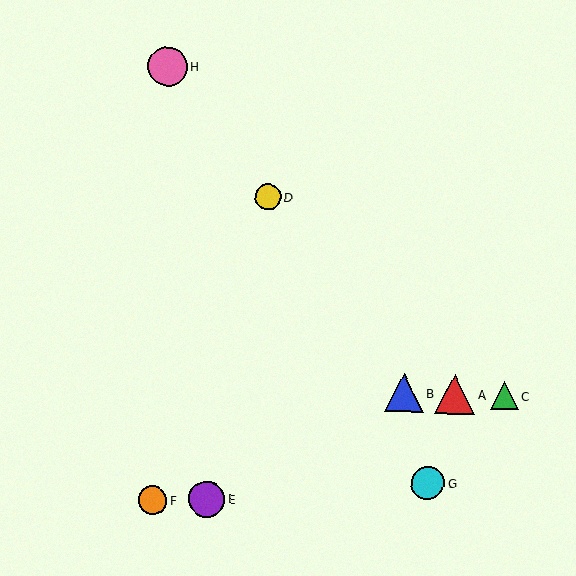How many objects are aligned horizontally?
3 objects (A, B, C) are aligned horizontally.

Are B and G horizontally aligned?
No, B is at y≈393 and G is at y≈483.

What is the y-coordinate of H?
Object H is at y≈66.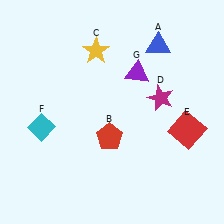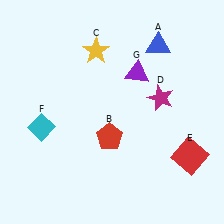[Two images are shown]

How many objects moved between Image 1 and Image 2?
1 object moved between the two images.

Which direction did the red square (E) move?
The red square (E) moved down.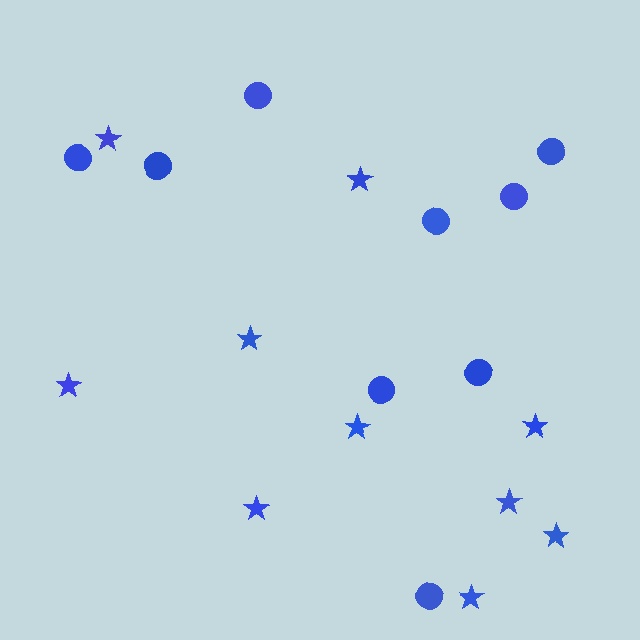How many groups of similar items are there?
There are 2 groups: one group of circles (9) and one group of stars (10).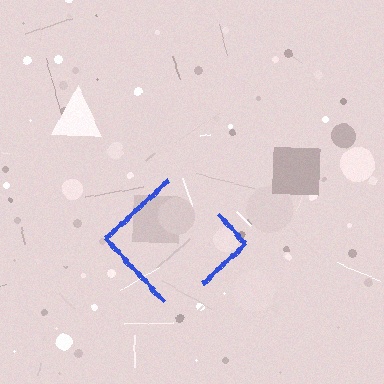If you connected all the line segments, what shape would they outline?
They would outline a diamond.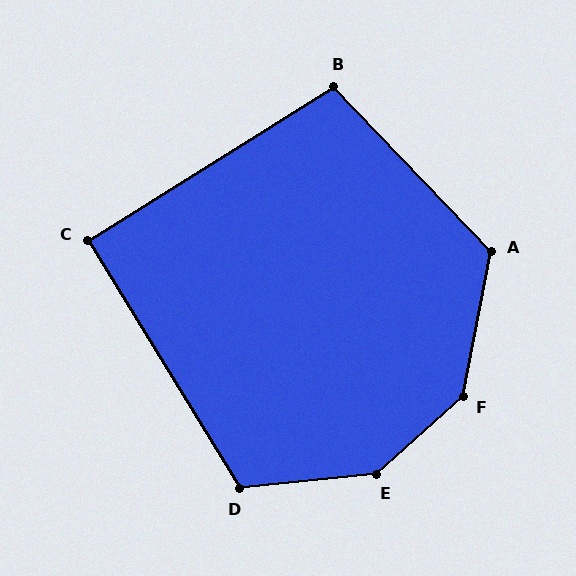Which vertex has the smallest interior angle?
C, at approximately 91 degrees.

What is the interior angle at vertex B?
Approximately 102 degrees (obtuse).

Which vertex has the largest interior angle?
E, at approximately 144 degrees.